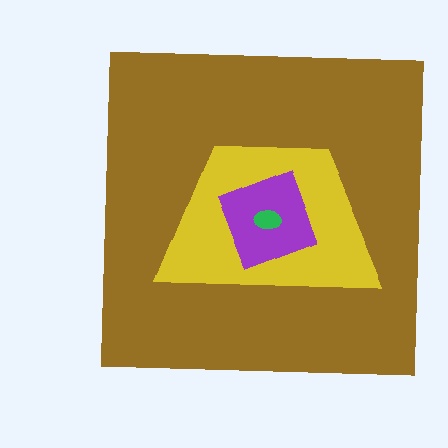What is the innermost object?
The green ellipse.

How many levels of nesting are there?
4.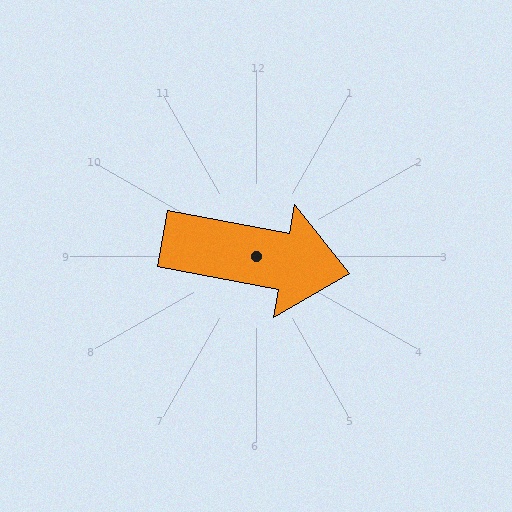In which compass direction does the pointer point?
East.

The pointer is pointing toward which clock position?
Roughly 3 o'clock.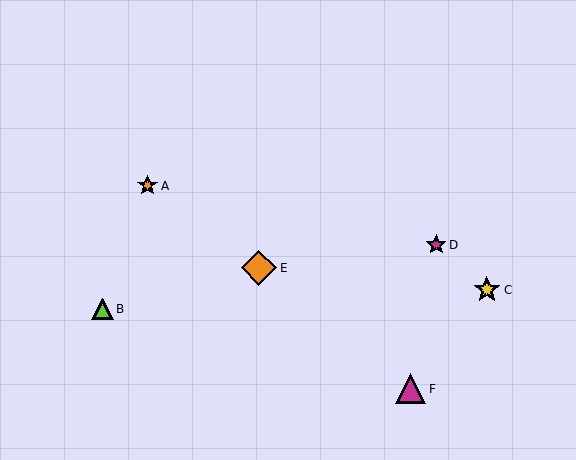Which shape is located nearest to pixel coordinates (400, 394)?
The magenta triangle (labeled F) at (410, 389) is nearest to that location.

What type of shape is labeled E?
Shape E is an orange diamond.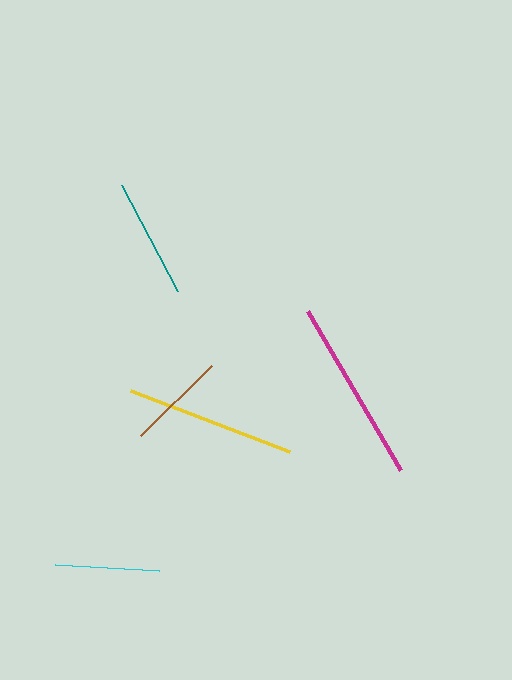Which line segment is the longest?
The magenta line is the longest at approximately 184 pixels.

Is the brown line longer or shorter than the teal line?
The teal line is longer than the brown line.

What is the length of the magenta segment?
The magenta segment is approximately 184 pixels long.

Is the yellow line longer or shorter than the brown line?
The yellow line is longer than the brown line.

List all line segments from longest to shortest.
From longest to shortest: magenta, yellow, teal, cyan, brown.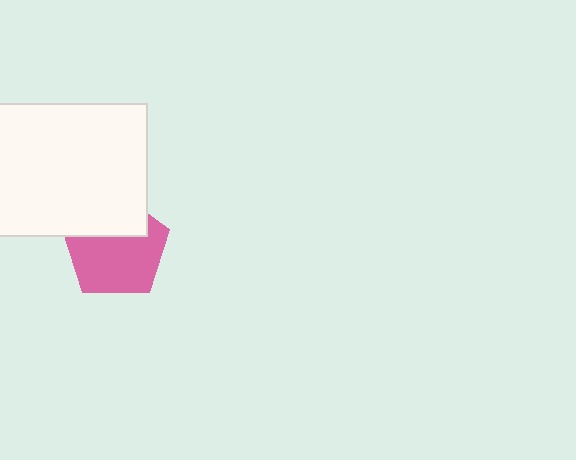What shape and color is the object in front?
The object in front is a white rectangle.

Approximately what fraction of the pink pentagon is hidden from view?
Roughly 34% of the pink pentagon is hidden behind the white rectangle.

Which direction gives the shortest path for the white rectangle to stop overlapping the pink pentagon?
Moving up gives the shortest separation.